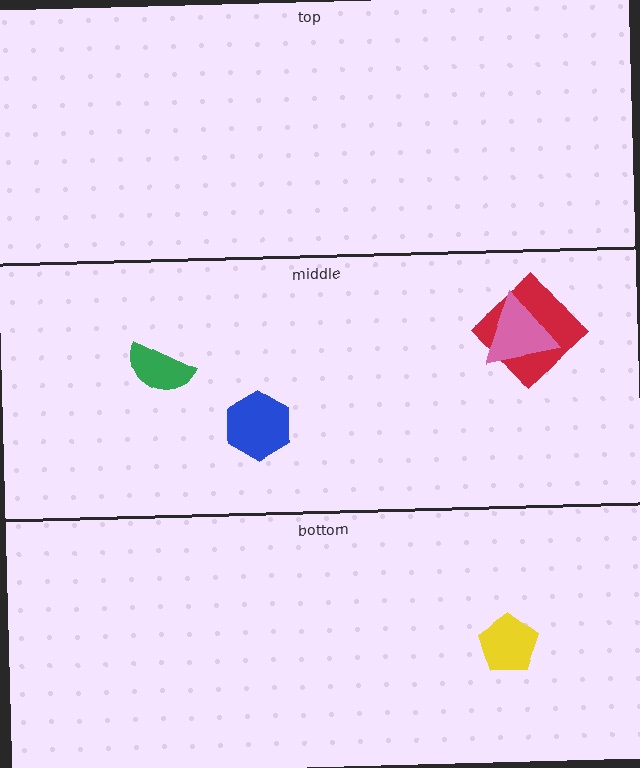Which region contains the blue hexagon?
The middle region.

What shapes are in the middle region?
The green semicircle, the red diamond, the pink triangle, the blue hexagon.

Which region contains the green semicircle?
The middle region.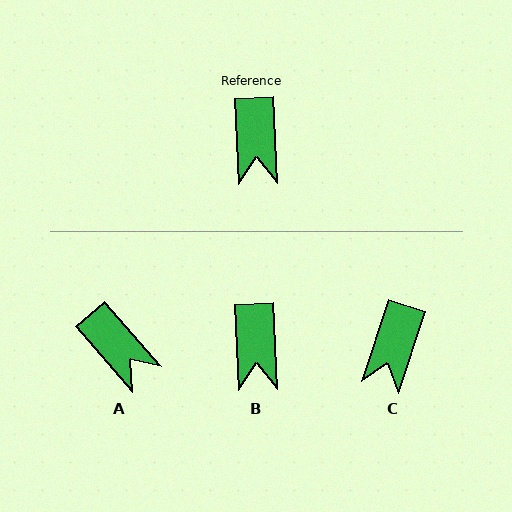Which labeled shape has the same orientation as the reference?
B.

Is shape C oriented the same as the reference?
No, it is off by about 21 degrees.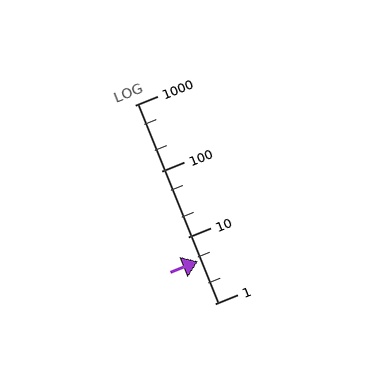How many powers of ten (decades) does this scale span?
The scale spans 3 decades, from 1 to 1000.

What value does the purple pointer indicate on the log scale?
The pointer indicates approximately 4.3.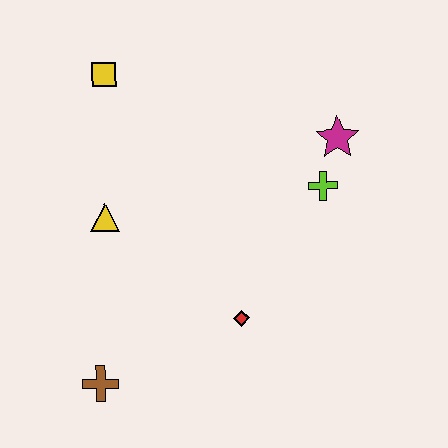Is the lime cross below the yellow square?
Yes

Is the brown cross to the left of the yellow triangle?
Yes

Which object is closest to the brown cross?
The red diamond is closest to the brown cross.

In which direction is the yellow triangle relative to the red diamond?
The yellow triangle is to the left of the red diamond.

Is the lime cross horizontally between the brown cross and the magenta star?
Yes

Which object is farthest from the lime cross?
The brown cross is farthest from the lime cross.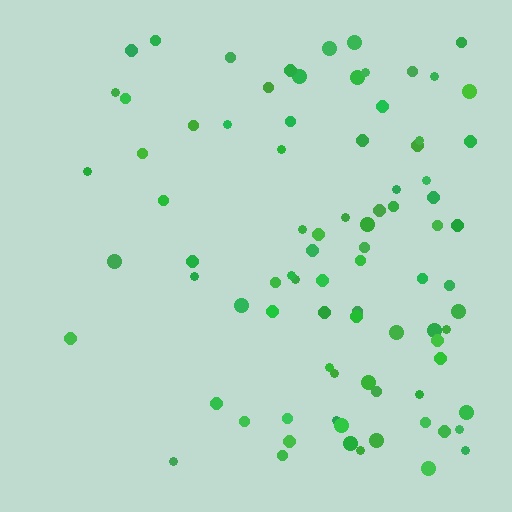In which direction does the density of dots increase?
From left to right, with the right side densest.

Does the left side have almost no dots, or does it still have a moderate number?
Still a moderate number, just noticeably fewer than the right.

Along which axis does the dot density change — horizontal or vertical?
Horizontal.